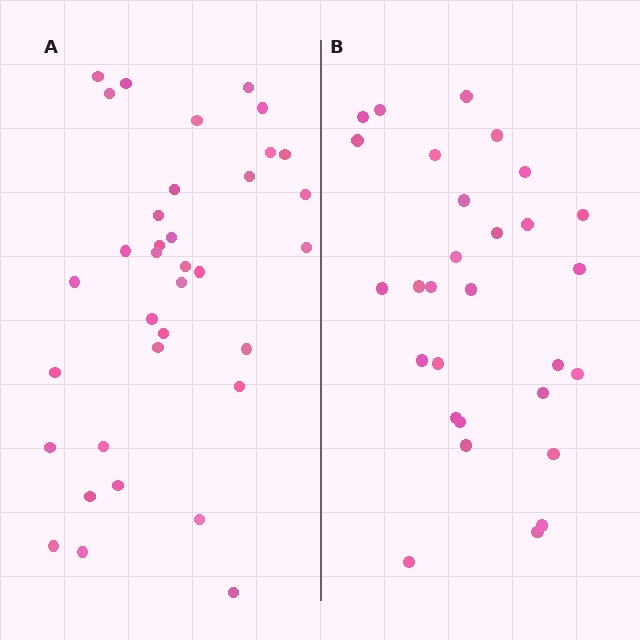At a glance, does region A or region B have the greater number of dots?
Region A (the left region) has more dots.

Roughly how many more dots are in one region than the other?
Region A has about 6 more dots than region B.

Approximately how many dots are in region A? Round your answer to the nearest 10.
About 40 dots. (The exact count is 35, which rounds to 40.)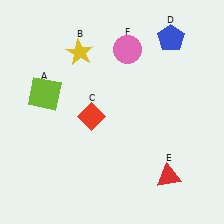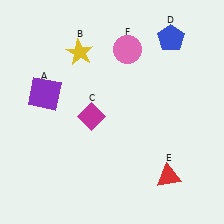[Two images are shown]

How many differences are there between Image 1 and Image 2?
There are 2 differences between the two images.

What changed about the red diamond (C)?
In Image 1, C is red. In Image 2, it changed to magenta.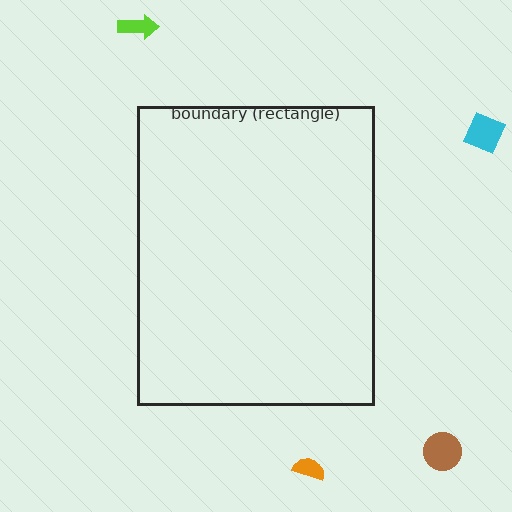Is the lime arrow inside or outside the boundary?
Outside.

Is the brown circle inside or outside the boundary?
Outside.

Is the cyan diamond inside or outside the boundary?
Outside.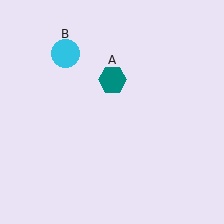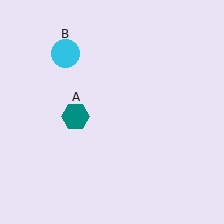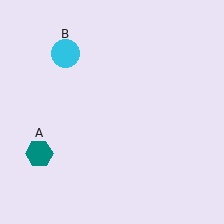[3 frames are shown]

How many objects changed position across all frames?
1 object changed position: teal hexagon (object A).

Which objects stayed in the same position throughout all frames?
Cyan circle (object B) remained stationary.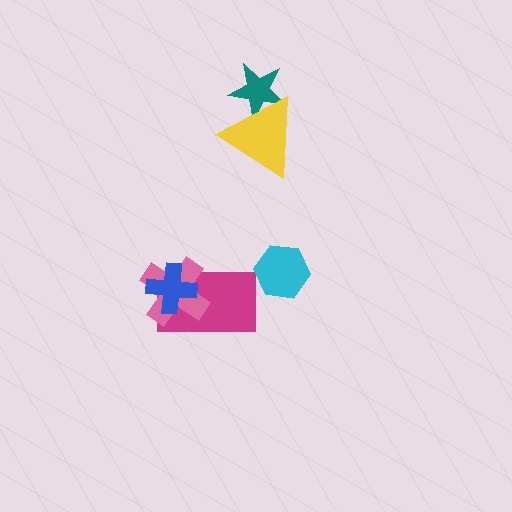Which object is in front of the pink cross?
The blue cross is in front of the pink cross.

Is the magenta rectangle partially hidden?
Yes, it is partially covered by another shape.